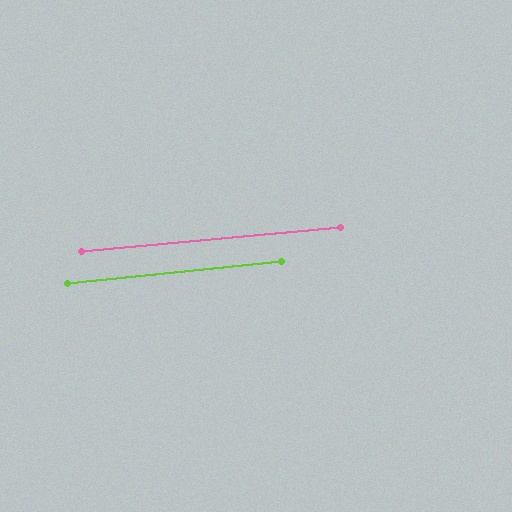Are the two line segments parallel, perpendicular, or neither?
Parallel — their directions differ by only 0.5°.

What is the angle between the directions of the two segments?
Approximately 0 degrees.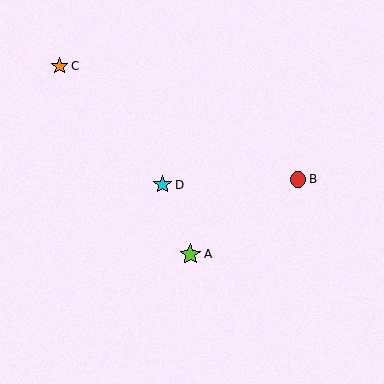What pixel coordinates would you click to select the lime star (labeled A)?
Click at (190, 254) to select the lime star A.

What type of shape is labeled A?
Shape A is a lime star.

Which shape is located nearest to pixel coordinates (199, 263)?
The lime star (labeled A) at (190, 254) is nearest to that location.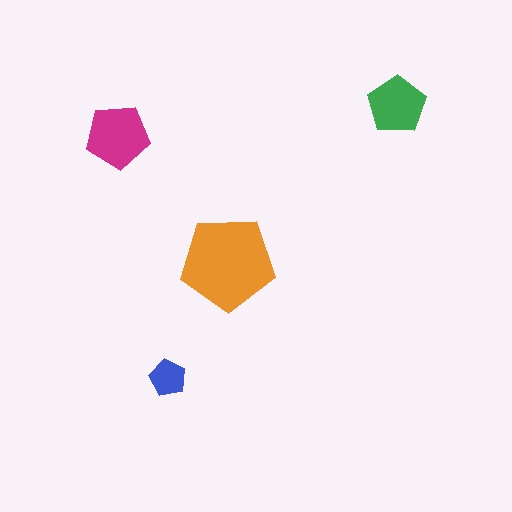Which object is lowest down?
The blue pentagon is bottommost.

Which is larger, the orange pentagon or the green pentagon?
The orange one.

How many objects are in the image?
There are 4 objects in the image.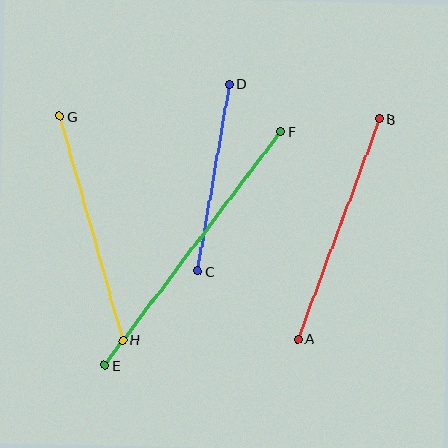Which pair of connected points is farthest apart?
Points E and F are farthest apart.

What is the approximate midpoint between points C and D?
The midpoint is at approximately (213, 178) pixels.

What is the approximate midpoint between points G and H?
The midpoint is at approximately (92, 228) pixels.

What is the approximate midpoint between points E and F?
The midpoint is at approximately (193, 249) pixels.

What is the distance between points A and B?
The distance is approximately 235 pixels.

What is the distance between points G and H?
The distance is approximately 233 pixels.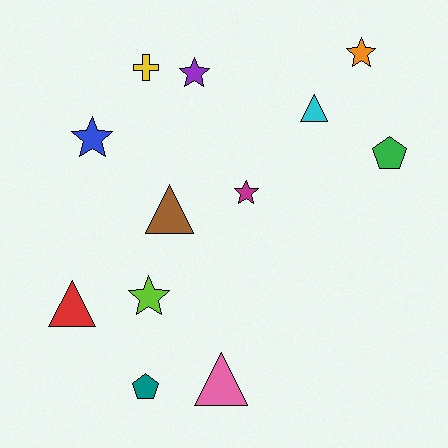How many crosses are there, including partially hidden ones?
There is 1 cross.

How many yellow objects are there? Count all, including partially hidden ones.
There is 1 yellow object.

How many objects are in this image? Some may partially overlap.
There are 12 objects.